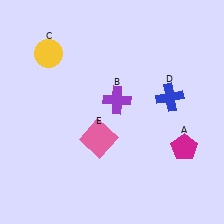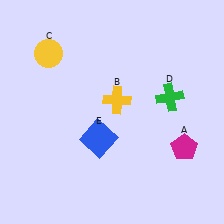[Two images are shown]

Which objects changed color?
B changed from purple to yellow. D changed from blue to green. E changed from pink to blue.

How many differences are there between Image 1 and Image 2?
There are 3 differences between the two images.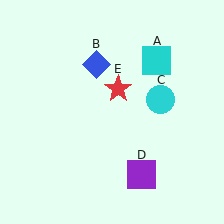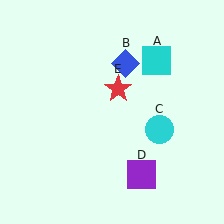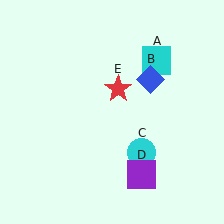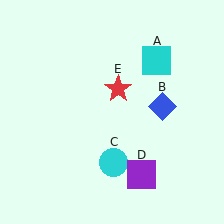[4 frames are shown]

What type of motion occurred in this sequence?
The blue diamond (object B), cyan circle (object C) rotated clockwise around the center of the scene.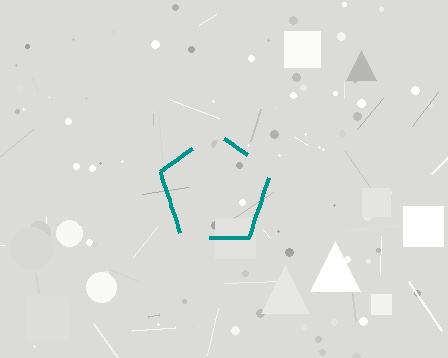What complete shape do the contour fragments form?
The contour fragments form a pentagon.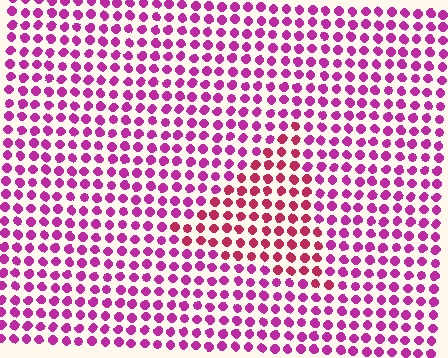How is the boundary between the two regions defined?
The boundary is defined purely by a slight shift in hue (about 29 degrees). Spacing, size, and orientation are identical on both sides.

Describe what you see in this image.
The image is filled with small magenta elements in a uniform arrangement. A triangle-shaped region is visible where the elements are tinted to a slightly different hue, forming a subtle color boundary.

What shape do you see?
I see a triangle.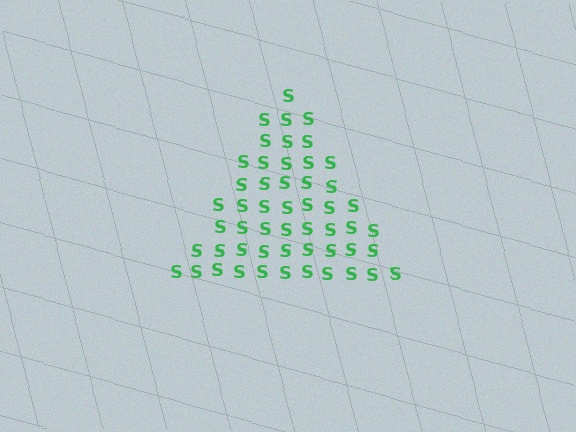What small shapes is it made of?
It is made of small letter S's.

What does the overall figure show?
The overall figure shows a triangle.